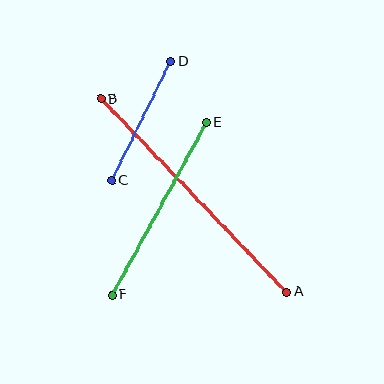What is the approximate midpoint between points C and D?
The midpoint is at approximately (141, 121) pixels.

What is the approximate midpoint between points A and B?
The midpoint is at approximately (194, 195) pixels.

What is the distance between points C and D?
The distance is approximately 133 pixels.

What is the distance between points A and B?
The distance is approximately 268 pixels.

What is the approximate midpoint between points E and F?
The midpoint is at approximately (159, 209) pixels.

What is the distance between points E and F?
The distance is approximately 197 pixels.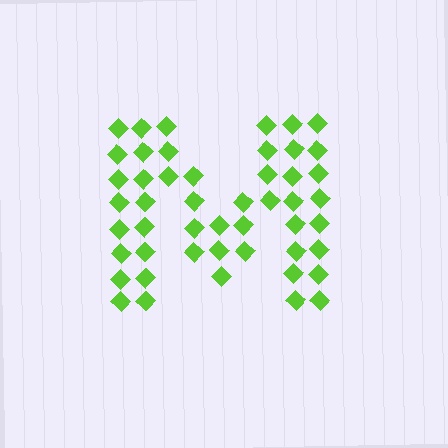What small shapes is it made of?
It is made of small diamonds.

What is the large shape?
The large shape is the letter M.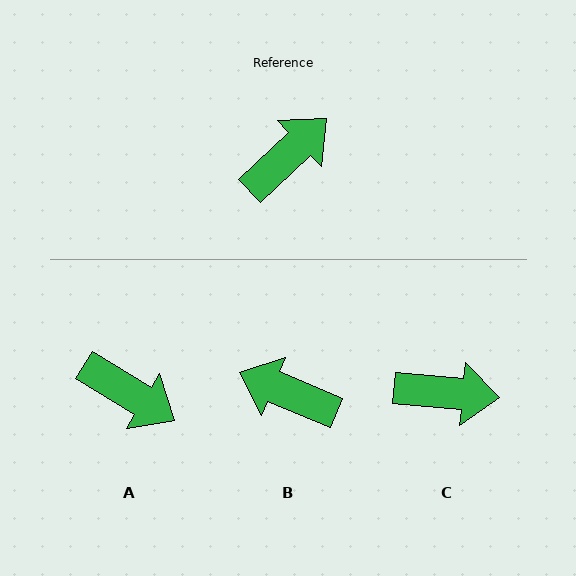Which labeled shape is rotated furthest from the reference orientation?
B, about 113 degrees away.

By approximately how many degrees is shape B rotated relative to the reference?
Approximately 113 degrees counter-clockwise.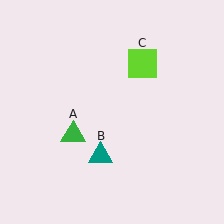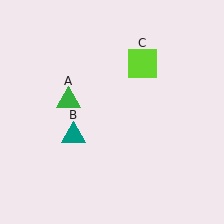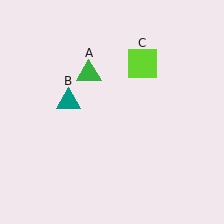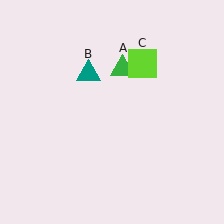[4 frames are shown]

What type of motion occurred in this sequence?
The green triangle (object A), teal triangle (object B) rotated clockwise around the center of the scene.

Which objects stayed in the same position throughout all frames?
Lime square (object C) remained stationary.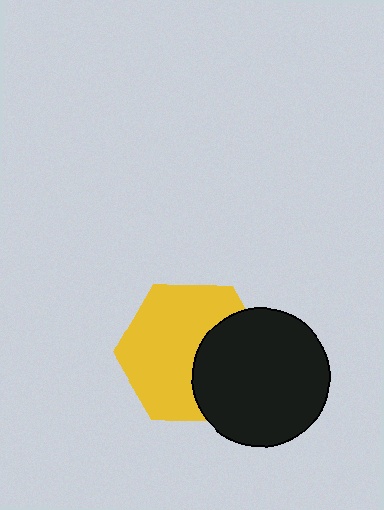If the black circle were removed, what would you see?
You would see the complete yellow hexagon.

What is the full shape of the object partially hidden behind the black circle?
The partially hidden object is a yellow hexagon.